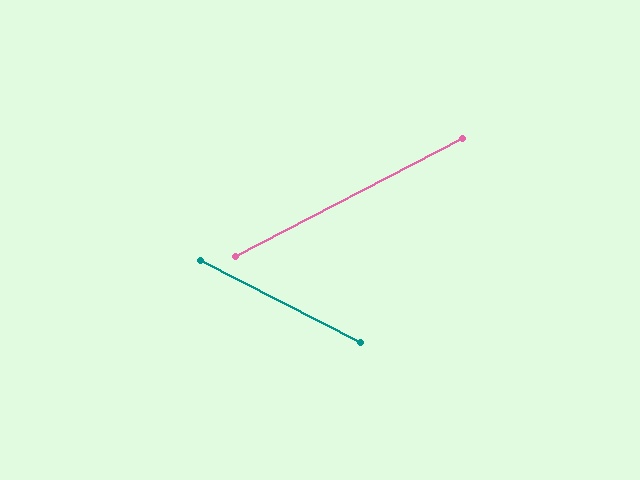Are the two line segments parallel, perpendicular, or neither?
Neither parallel nor perpendicular — they differ by about 55°.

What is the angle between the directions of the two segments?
Approximately 55 degrees.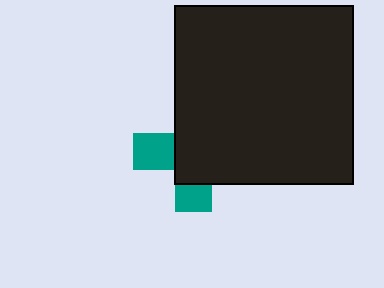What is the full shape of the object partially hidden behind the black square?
The partially hidden object is a teal cross.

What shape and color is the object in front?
The object in front is a black square.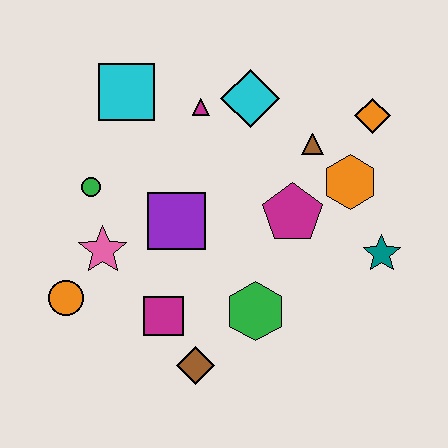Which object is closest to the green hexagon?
The brown diamond is closest to the green hexagon.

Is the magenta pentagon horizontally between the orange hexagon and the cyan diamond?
Yes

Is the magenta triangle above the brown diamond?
Yes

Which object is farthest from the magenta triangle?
The brown diamond is farthest from the magenta triangle.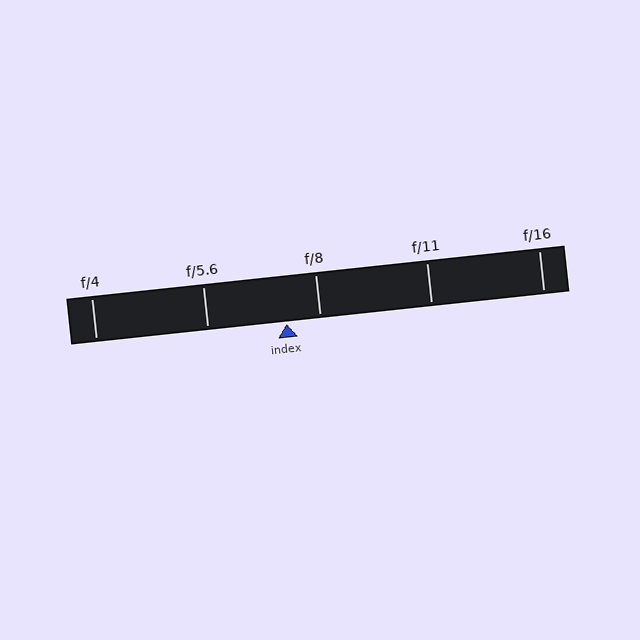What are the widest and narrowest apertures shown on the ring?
The widest aperture shown is f/4 and the narrowest is f/16.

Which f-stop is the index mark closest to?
The index mark is closest to f/8.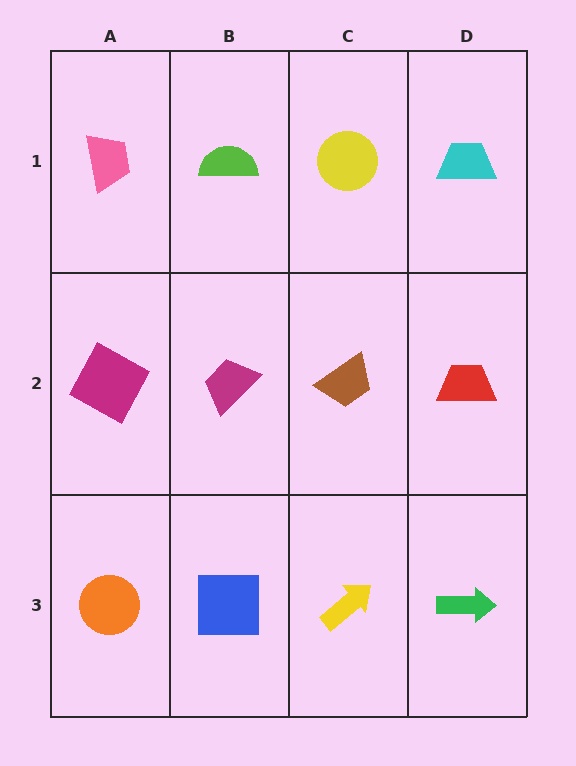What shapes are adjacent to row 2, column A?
A pink trapezoid (row 1, column A), an orange circle (row 3, column A), a magenta trapezoid (row 2, column B).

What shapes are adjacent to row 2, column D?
A cyan trapezoid (row 1, column D), a green arrow (row 3, column D), a brown trapezoid (row 2, column C).